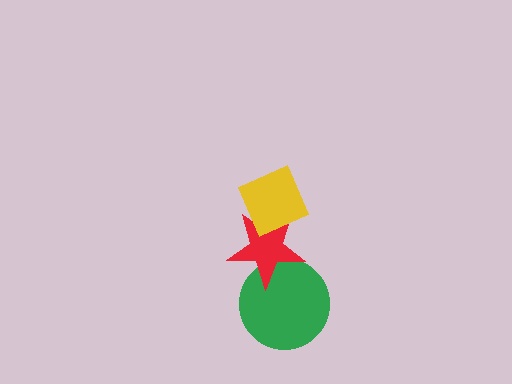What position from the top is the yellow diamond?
The yellow diamond is 1st from the top.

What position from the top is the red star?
The red star is 2nd from the top.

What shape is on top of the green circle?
The red star is on top of the green circle.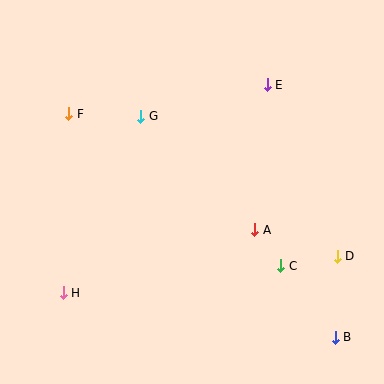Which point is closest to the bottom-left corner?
Point H is closest to the bottom-left corner.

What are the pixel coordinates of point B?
Point B is at (335, 337).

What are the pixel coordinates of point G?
Point G is at (141, 116).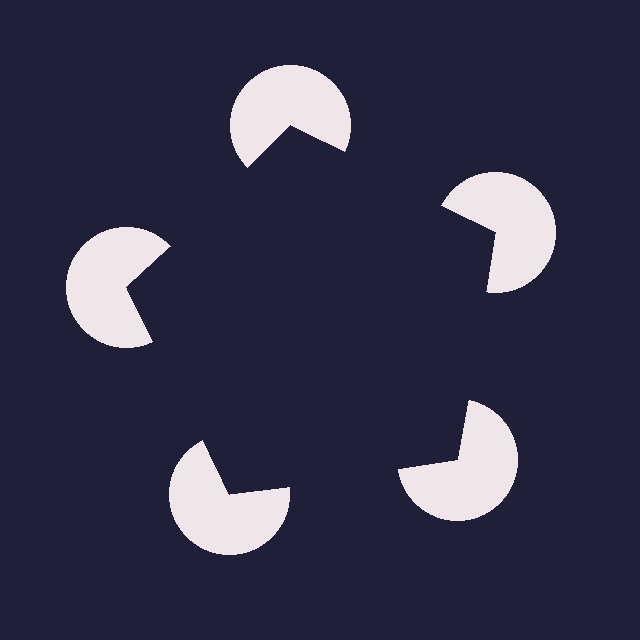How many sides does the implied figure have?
5 sides.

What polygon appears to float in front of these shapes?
An illusory pentagon — its edges are inferred from the aligned wedge cuts in the pac-man discs, not physically drawn.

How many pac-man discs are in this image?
There are 5 — one at each vertex of the illusory pentagon.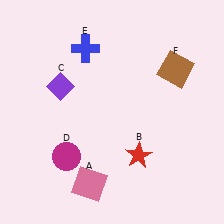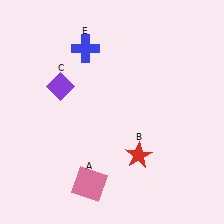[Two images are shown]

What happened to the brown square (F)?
The brown square (F) was removed in Image 2. It was in the top-right area of Image 1.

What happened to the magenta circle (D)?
The magenta circle (D) was removed in Image 2. It was in the bottom-left area of Image 1.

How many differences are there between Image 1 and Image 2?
There are 2 differences between the two images.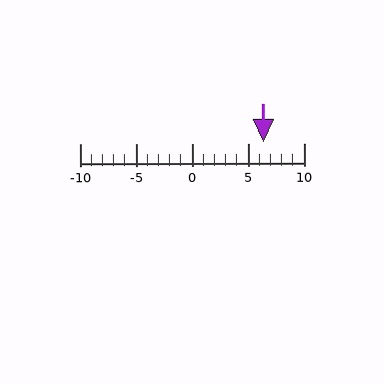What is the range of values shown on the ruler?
The ruler shows values from -10 to 10.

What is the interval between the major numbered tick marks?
The major tick marks are spaced 5 units apart.